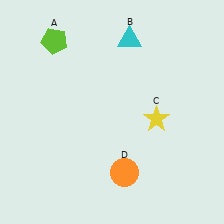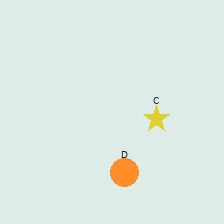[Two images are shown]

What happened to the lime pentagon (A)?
The lime pentagon (A) was removed in Image 2. It was in the top-left area of Image 1.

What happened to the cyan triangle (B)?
The cyan triangle (B) was removed in Image 2. It was in the top-right area of Image 1.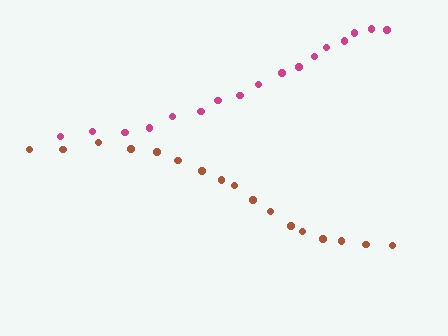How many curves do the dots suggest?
There are 2 distinct paths.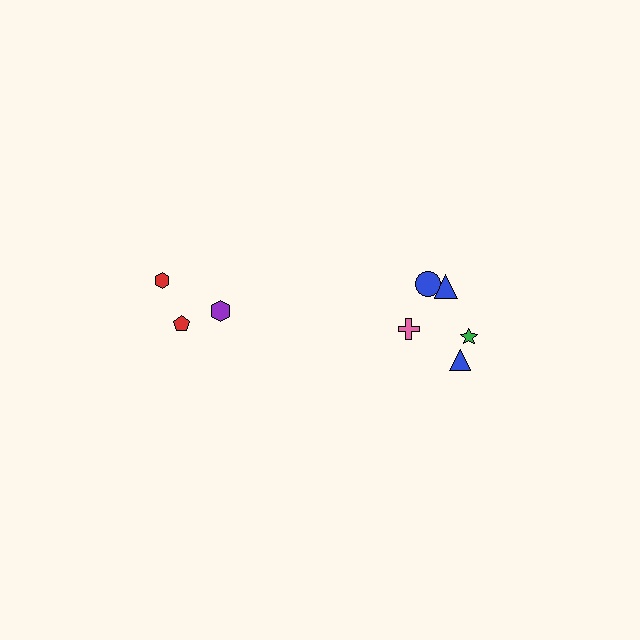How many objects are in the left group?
There are 3 objects.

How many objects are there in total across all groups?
There are 8 objects.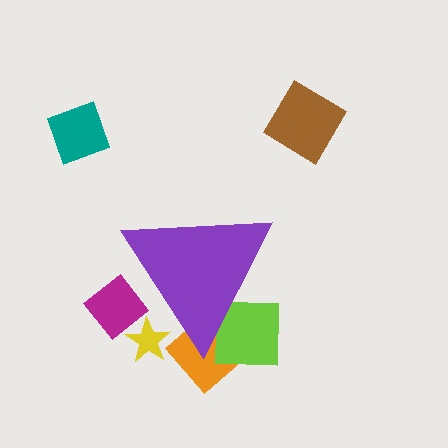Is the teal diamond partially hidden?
No, the teal diamond is fully visible.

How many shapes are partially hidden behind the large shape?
4 shapes are partially hidden.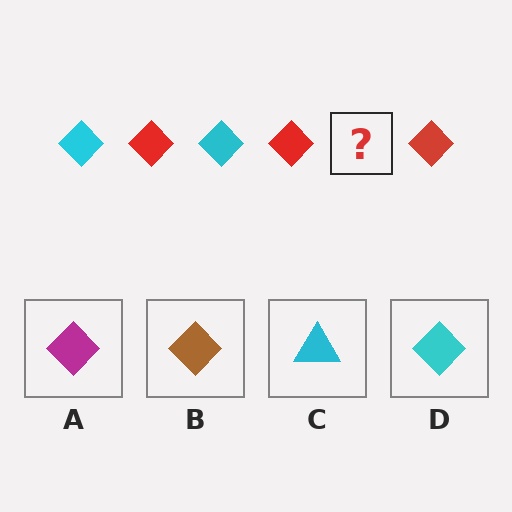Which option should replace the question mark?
Option D.